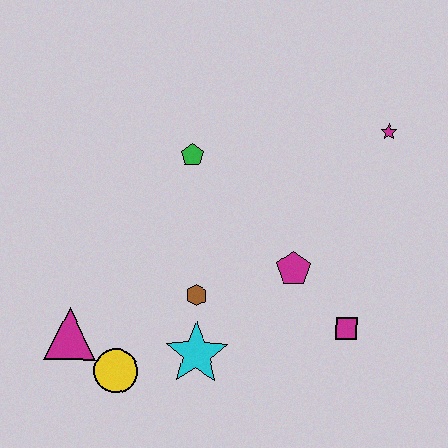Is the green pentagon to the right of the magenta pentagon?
No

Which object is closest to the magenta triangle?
The yellow circle is closest to the magenta triangle.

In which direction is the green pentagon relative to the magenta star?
The green pentagon is to the left of the magenta star.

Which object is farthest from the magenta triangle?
The magenta star is farthest from the magenta triangle.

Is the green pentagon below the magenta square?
No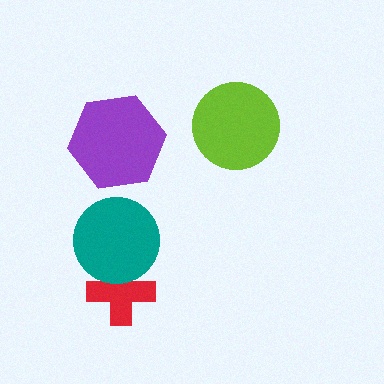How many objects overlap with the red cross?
1 object overlaps with the red cross.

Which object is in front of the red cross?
The teal circle is in front of the red cross.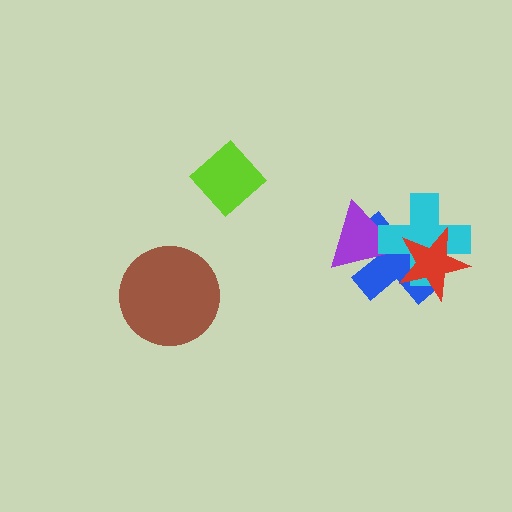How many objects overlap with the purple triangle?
2 objects overlap with the purple triangle.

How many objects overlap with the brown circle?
0 objects overlap with the brown circle.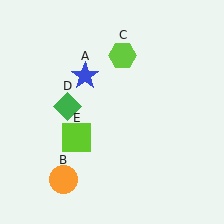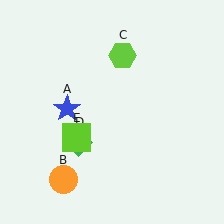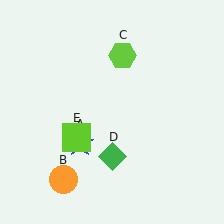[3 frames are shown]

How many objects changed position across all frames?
2 objects changed position: blue star (object A), green diamond (object D).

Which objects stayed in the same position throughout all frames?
Orange circle (object B) and lime hexagon (object C) and lime square (object E) remained stationary.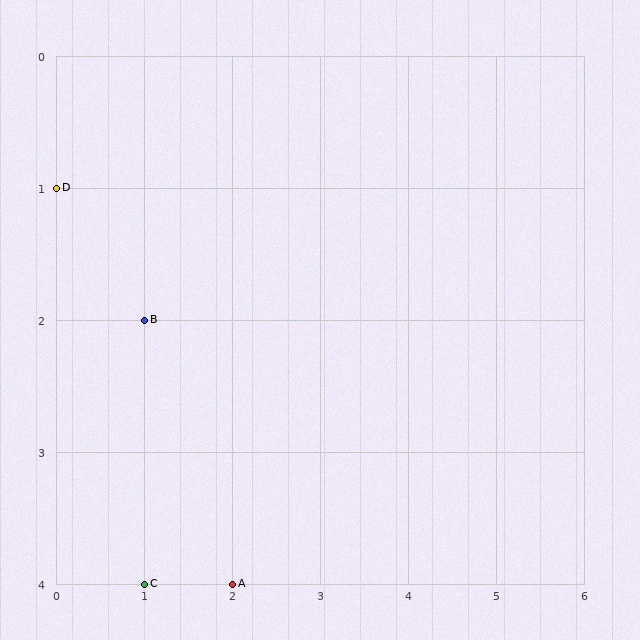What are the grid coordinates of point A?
Point A is at grid coordinates (2, 4).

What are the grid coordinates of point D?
Point D is at grid coordinates (0, 1).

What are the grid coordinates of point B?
Point B is at grid coordinates (1, 2).